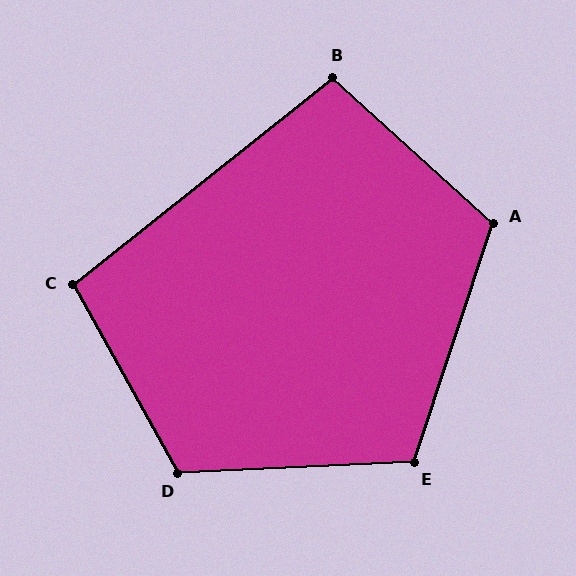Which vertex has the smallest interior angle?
B, at approximately 99 degrees.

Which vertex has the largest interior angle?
D, at approximately 116 degrees.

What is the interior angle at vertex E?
Approximately 111 degrees (obtuse).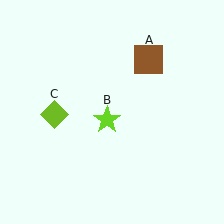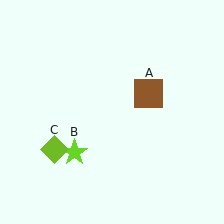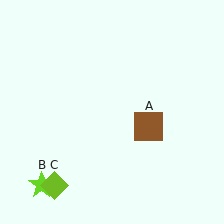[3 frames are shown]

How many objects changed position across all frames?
3 objects changed position: brown square (object A), lime star (object B), lime diamond (object C).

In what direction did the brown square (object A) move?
The brown square (object A) moved down.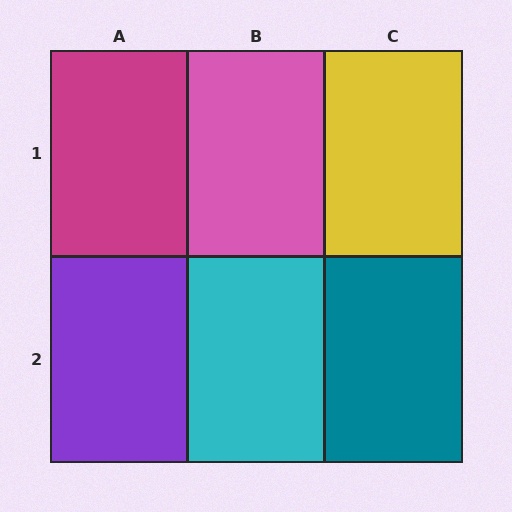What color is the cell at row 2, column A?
Purple.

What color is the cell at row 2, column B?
Cyan.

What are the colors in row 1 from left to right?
Magenta, pink, yellow.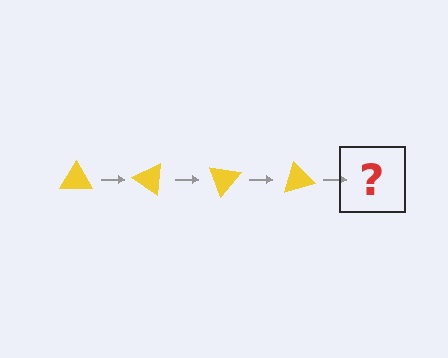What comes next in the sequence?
The next element should be a yellow triangle rotated 140 degrees.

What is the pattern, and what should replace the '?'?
The pattern is that the triangle rotates 35 degrees each step. The '?' should be a yellow triangle rotated 140 degrees.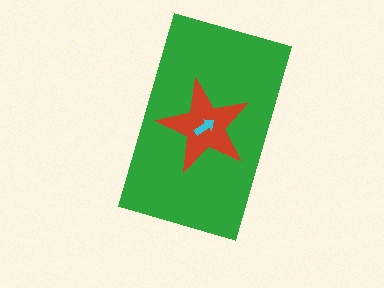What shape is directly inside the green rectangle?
The red star.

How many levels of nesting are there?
3.